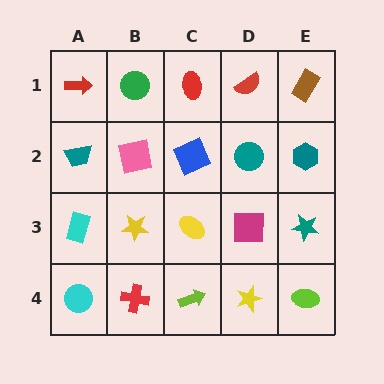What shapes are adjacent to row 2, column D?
A red semicircle (row 1, column D), a magenta square (row 3, column D), a blue square (row 2, column C), a teal hexagon (row 2, column E).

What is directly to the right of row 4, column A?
A red cross.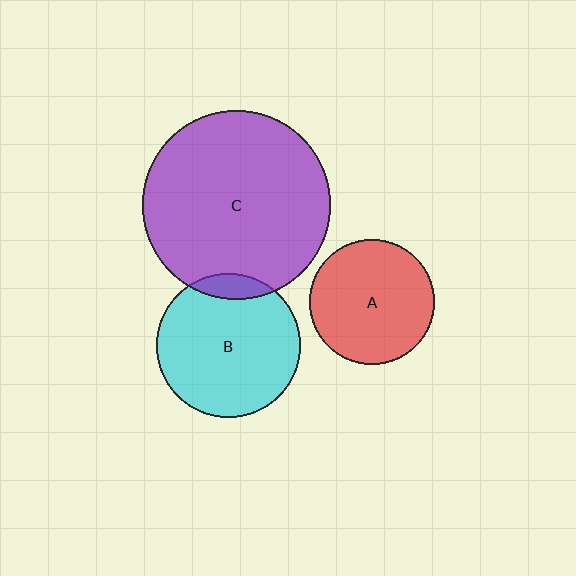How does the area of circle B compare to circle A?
Approximately 1.3 times.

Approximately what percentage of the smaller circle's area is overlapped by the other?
Approximately 10%.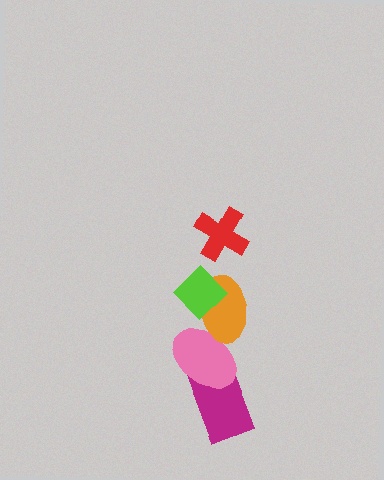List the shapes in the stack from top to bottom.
From top to bottom: the red cross, the lime diamond, the orange ellipse, the pink ellipse, the magenta rectangle.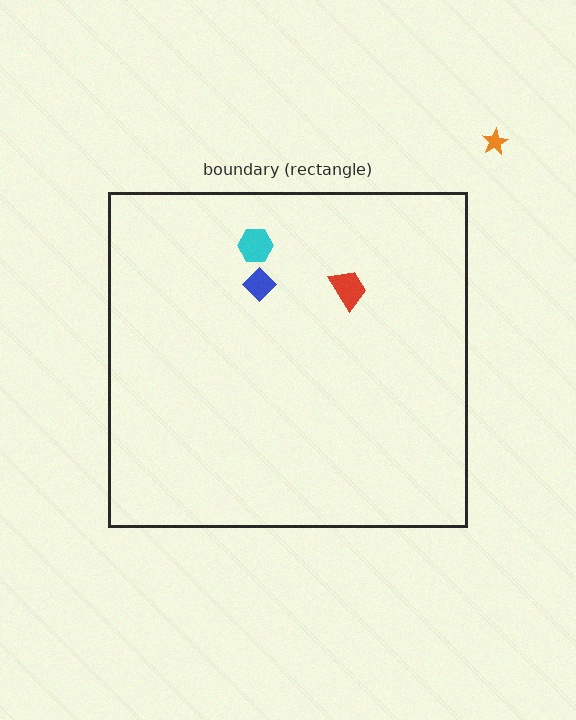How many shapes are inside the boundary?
3 inside, 1 outside.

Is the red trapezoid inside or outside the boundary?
Inside.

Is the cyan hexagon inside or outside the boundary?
Inside.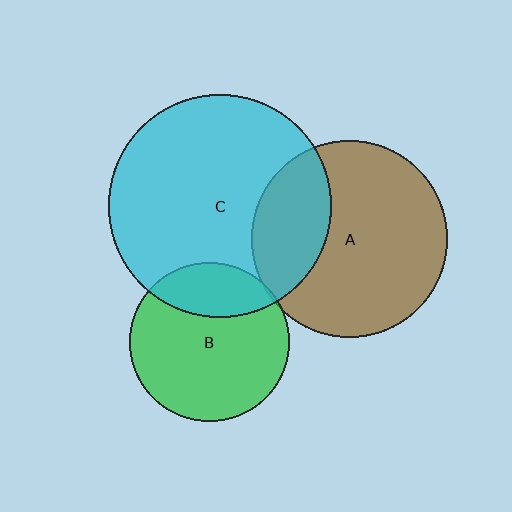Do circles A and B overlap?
Yes.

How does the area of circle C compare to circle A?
Approximately 1.3 times.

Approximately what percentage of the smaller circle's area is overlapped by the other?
Approximately 5%.